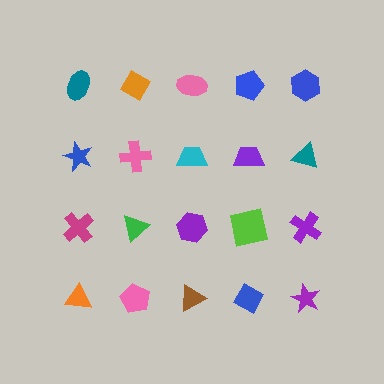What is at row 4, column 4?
A blue diamond.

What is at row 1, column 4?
A blue pentagon.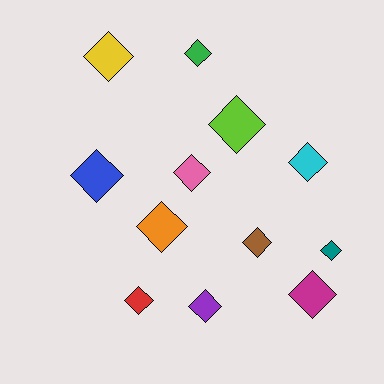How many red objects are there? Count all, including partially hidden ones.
There is 1 red object.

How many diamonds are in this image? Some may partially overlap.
There are 12 diamonds.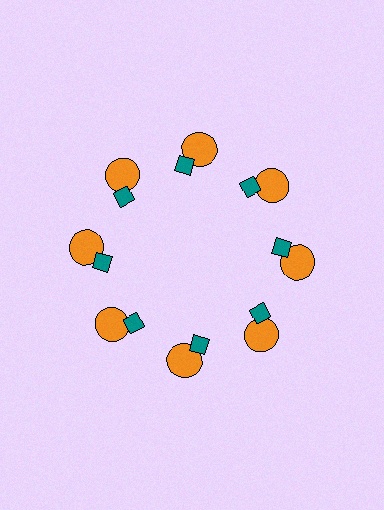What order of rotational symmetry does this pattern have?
This pattern has 8-fold rotational symmetry.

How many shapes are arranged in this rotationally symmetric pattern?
There are 16 shapes, arranged in 8 groups of 2.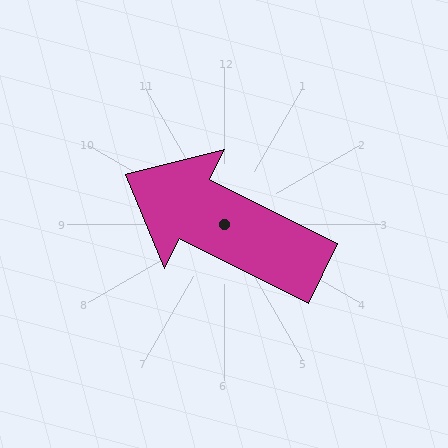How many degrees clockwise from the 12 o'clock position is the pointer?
Approximately 297 degrees.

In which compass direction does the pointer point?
Northwest.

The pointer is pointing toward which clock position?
Roughly 10 o'clock.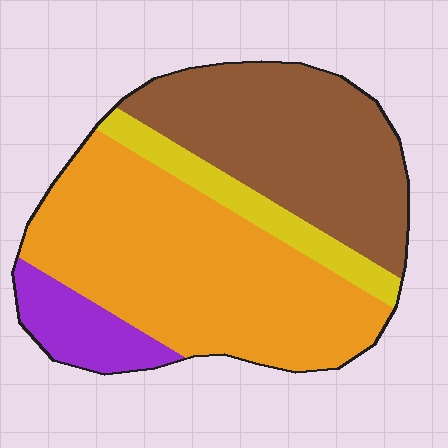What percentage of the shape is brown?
Brown covers 34% of the shape.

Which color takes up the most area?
Orange, at roughly 45%.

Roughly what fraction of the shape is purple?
Purple covers roughly 10% of the shape.